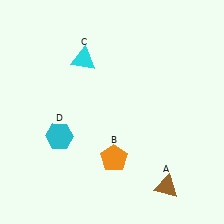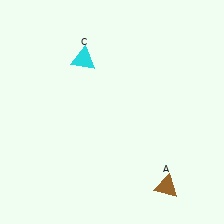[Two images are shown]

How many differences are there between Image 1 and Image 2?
There are 2 differences between the two images.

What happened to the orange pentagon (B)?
The orange pentagon (B) was removed in Image 2. It was in the bottom-right area of Image 1.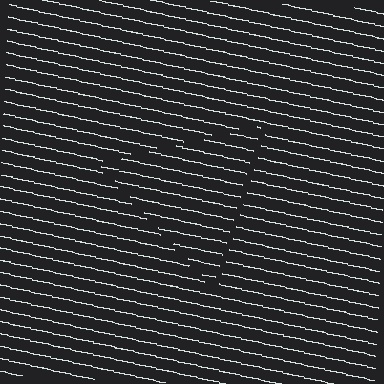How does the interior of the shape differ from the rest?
The interior of the shape contains the same grating, shifted by half a period — the contour is defined by the phase discontinuity where line-ends from the inner and outer gratings abut.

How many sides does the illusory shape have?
3 sides — the line-ends trace a triangle.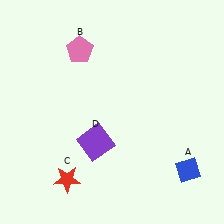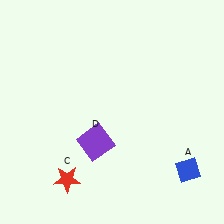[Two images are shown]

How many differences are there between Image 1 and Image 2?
There is 1 difference between the two images.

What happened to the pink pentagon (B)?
The pink pentagon (B) was removed in Image 2. It was in the top-left area of Image 1.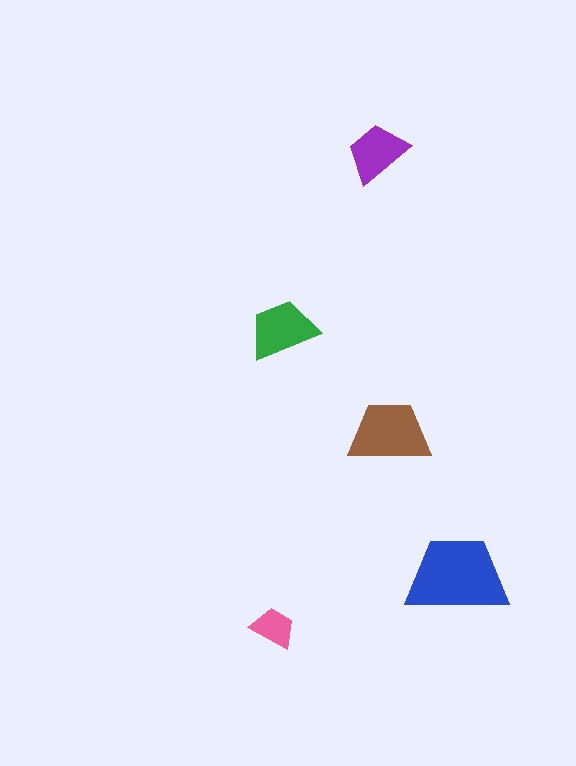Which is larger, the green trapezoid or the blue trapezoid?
The blue one.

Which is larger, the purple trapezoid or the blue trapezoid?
The blue one.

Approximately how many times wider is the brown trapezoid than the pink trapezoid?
About 2 times wider.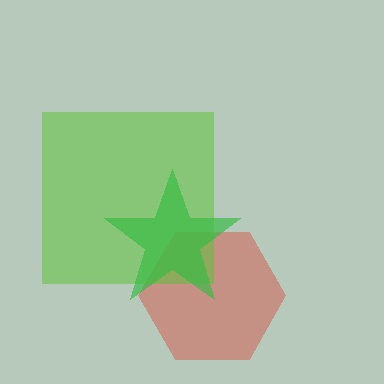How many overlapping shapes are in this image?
There are 3 overlapping shapes in the image.